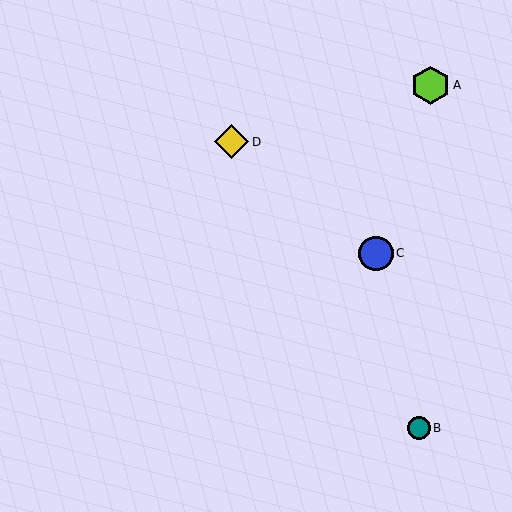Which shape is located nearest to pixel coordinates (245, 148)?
The yellow diamond (labeled D) at (232, 142) is nearest to that location.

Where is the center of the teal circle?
The center of the teal circle is at (419, 428).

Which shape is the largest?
The lime hexagon (labeled A) is the largest.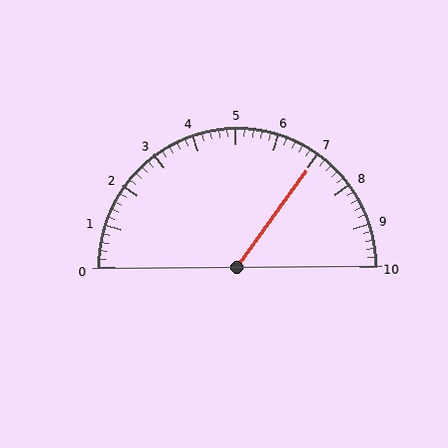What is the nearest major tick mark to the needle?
The nearest major tick mark is 7.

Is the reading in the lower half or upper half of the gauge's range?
The reading is in the upper half of the range (0 to 10).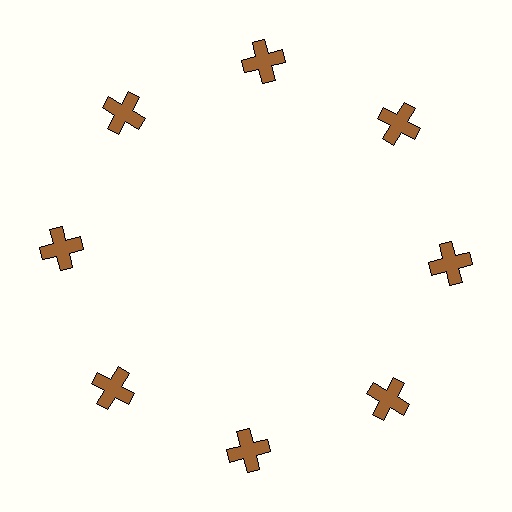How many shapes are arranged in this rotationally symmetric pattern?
There are 8 shapes, arranged in 8 groups of 1.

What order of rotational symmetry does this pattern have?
This pattern has 8-fold rotational symmetry.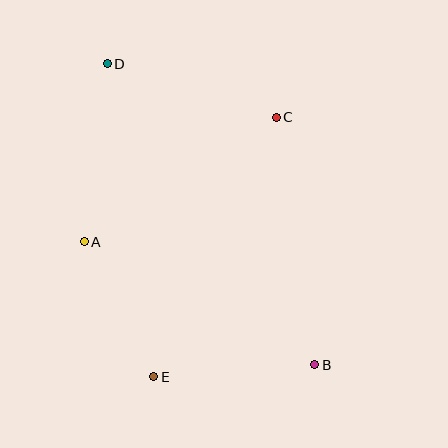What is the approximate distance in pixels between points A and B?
The distance between A and B is approximately 262 pixels.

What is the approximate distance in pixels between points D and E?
The distance between D and E is approximately 317 pixels.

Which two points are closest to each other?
Points A and E are closest to each other.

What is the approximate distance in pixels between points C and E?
The distance between C and E is approximately 287 pixels.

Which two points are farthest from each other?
Points B and D are farthest from each other.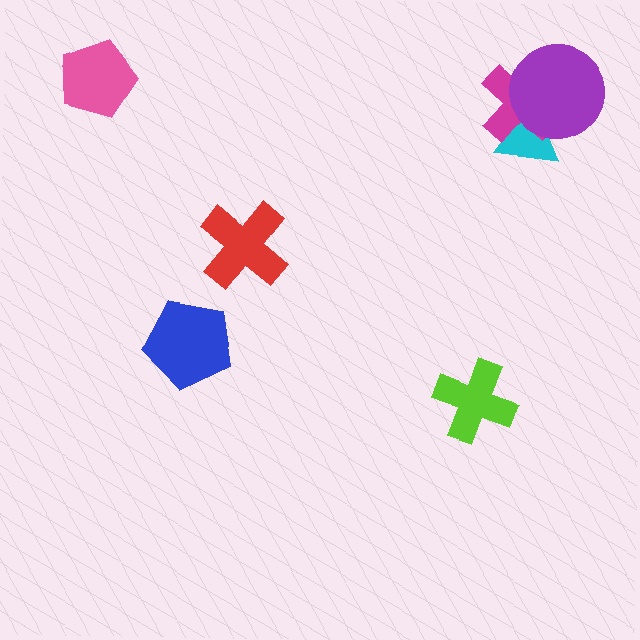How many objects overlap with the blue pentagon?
0 objects overlap with the blue pentagon.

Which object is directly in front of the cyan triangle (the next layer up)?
The magenta cross is directly in front of the cyan triangle.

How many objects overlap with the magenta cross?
2 objects overlap with the magenta cross.